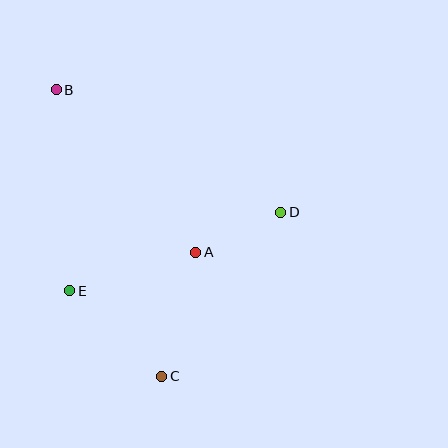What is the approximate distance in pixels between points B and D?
The distance between B and D is approximately 256 pixels.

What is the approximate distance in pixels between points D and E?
The distance between D and E is approximately 225 pixels.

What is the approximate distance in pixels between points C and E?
The distance between C and E is approximately 126 pixels.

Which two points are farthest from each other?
Points B and C are farthest from each other.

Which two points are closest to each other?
Points A and D are closest to each other.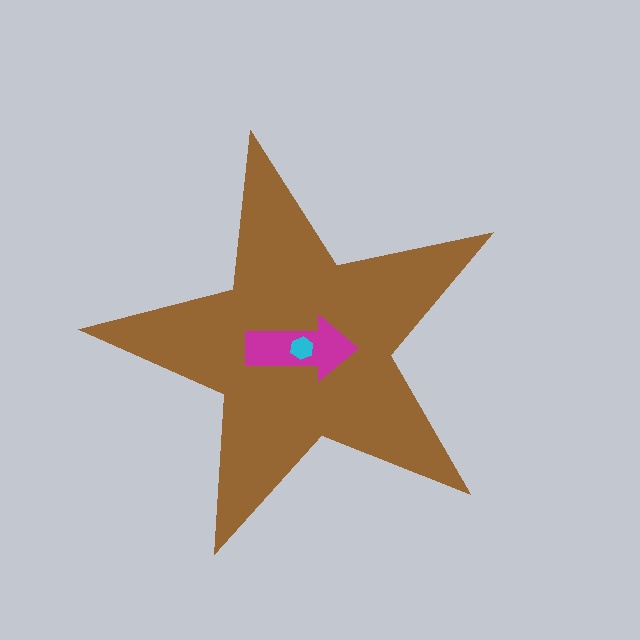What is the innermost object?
The cyan hexagon.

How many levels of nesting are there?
3.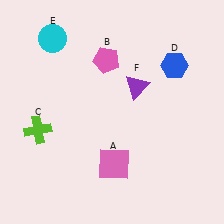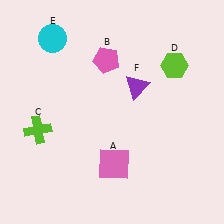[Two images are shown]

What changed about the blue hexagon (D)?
In Image 1, D is blue. In Image 2, it changed to lime.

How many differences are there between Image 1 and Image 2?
There is 1 difference between the two images.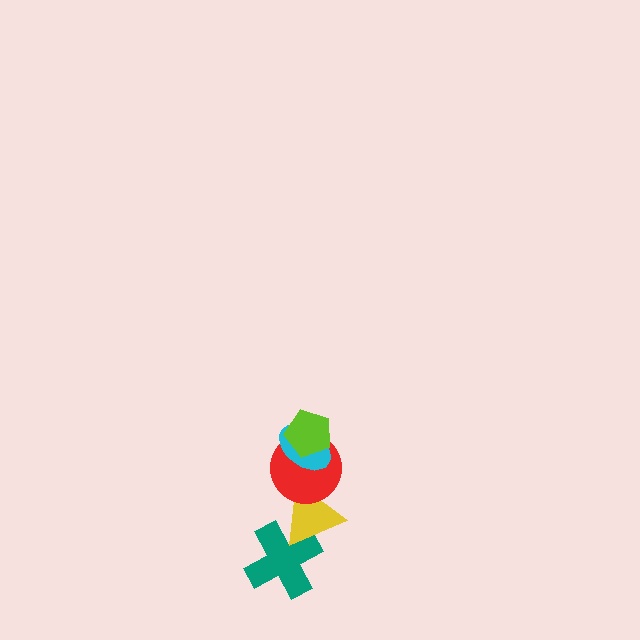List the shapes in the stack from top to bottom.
From top to bottom: the lime pentagon, the cyan ellipse, the red circle, the yellow triangle, the teal cross.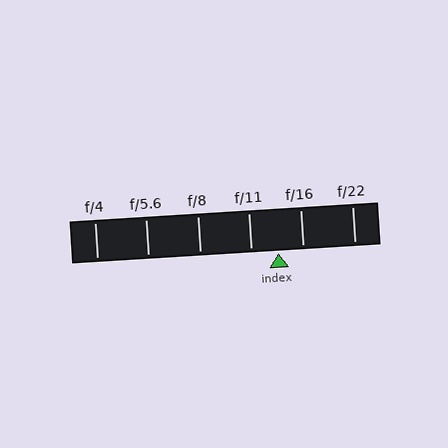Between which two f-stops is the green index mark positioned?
The index mark is between f/11 and f/16.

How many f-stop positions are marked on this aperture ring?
There are 6 f-stop positions marked.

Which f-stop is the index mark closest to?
The index mark is closest to f/16.